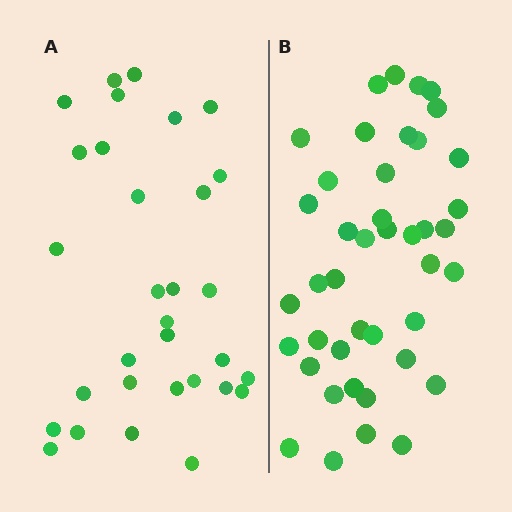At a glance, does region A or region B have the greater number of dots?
Region B (the right region) has more dots.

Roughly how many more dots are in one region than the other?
Region B has roughly 12 or so more dots than region A.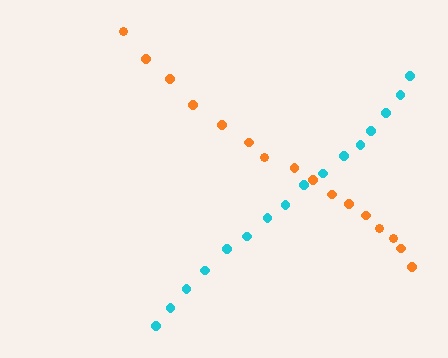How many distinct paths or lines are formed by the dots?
There are 2 distinct paths.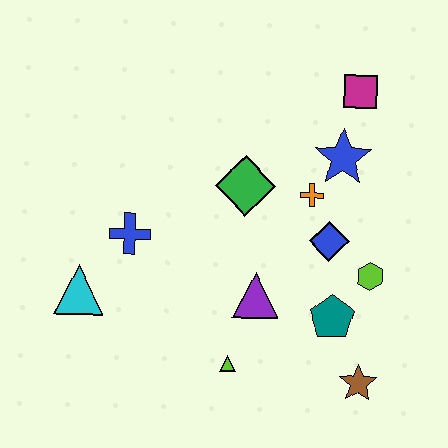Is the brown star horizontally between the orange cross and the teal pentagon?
No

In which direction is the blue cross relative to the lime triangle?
The blue cross is above the lime triangle.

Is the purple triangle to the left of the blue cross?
No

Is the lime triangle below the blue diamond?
Yes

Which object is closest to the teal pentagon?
The lime hexagon is closest to the teal pentagon.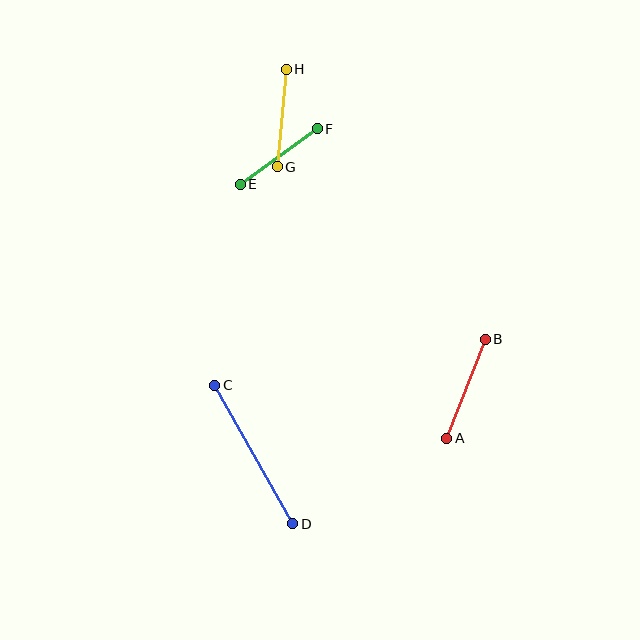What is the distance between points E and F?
The distance is approximately 95 pixels.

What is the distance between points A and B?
The distance is approximately 107 pixels.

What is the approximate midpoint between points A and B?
The midpoint is at approximately (466, 389) pixels.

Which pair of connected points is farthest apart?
Points C and D are farthest apart.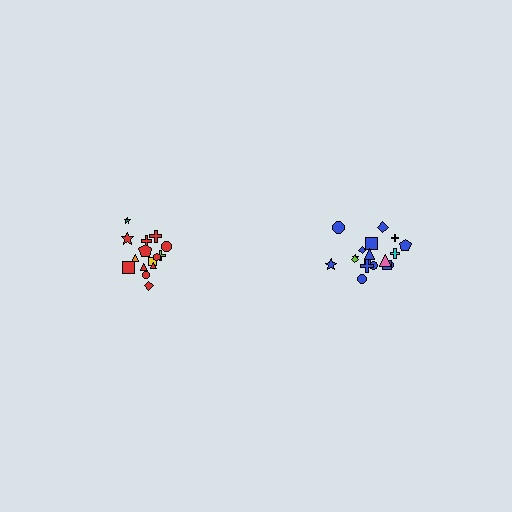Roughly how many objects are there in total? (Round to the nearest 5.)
Roughly 35 objects in total.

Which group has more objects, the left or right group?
The right group.